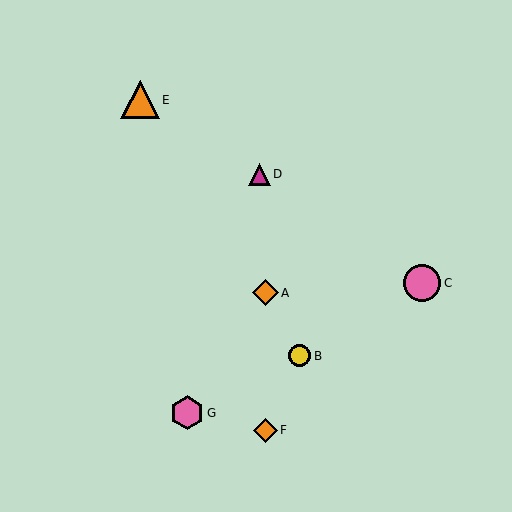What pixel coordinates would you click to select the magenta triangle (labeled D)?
Click at (259, 174) to select the magenta triangle D.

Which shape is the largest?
The orange triangle (labeled E) is the largest.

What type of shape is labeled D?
Shape D is a magenta triangle.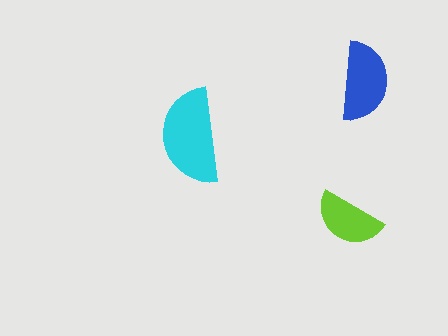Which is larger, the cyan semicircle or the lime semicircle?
The cyan one.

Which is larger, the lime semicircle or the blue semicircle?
The blue one.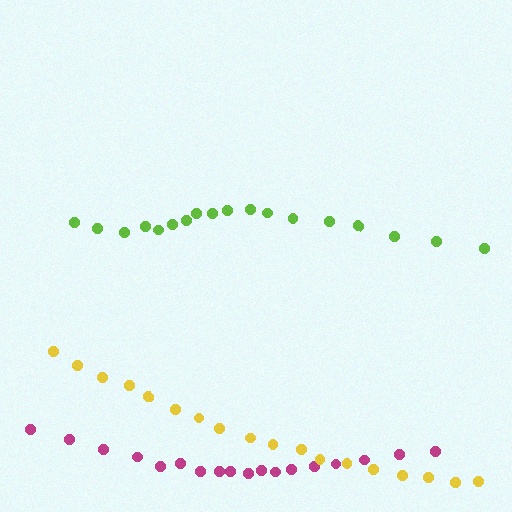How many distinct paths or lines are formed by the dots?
There are 3 distinct paths.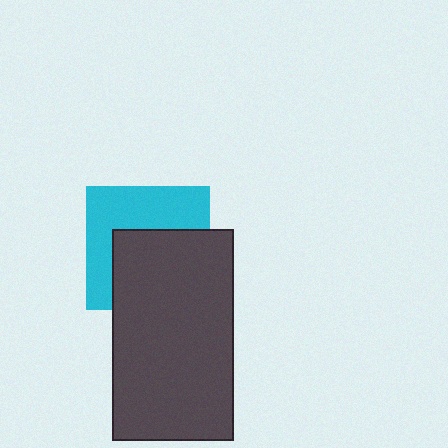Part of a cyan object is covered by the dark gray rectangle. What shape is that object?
It is a square.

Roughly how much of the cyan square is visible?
About half of it is visible (roughly 49%).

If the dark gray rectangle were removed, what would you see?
You would see the complete cyan square.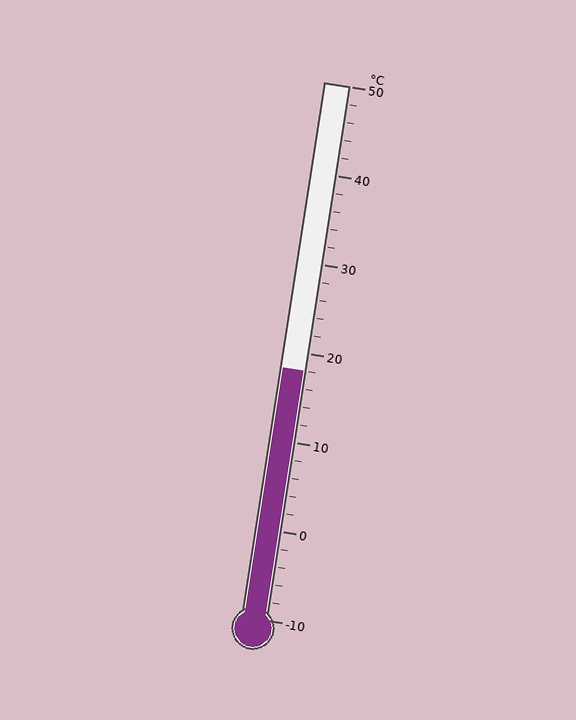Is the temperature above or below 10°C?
The temperature is above 10°C.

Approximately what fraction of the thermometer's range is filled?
The thermometer is filled to approximately 45% of its range.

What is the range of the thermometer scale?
The thermometer scale ranges from -10°C to 50°C.